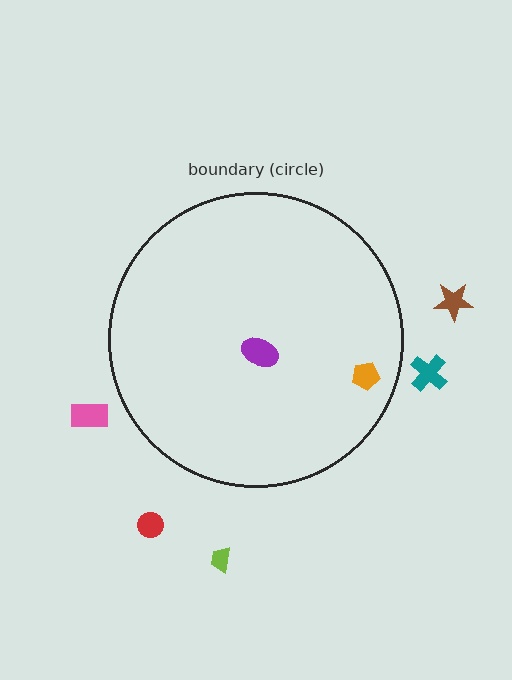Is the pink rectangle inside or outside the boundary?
Outside.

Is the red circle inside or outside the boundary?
Outside.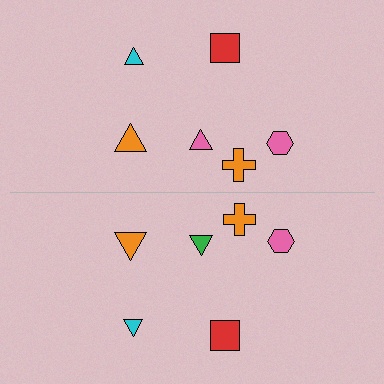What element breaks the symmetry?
The green triangle on the bottom side breaks the symmetry — its mirror counterpart is pink.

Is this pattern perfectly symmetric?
No, the pattern is not perfectly symmetric. The green triangle on the bottom side breaks the symmetry — its mirror counterpart is pink.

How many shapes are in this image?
There are 12 shapes in this image.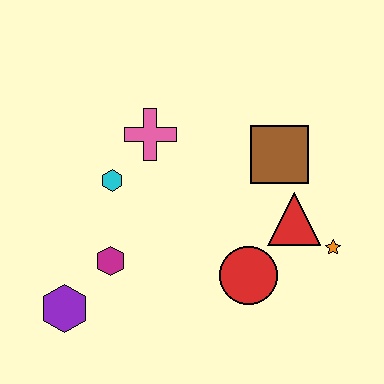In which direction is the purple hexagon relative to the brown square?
The purple hexagon is to the left of the brown square.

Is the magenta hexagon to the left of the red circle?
Yes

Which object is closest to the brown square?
The red triangle is closest to the brown square.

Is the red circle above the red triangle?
No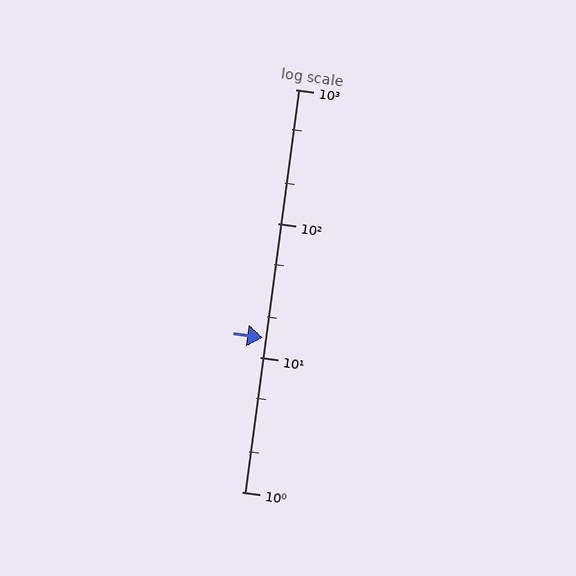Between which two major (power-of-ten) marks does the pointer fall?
The pointer is between 10 and 100.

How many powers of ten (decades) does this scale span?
The scale spans 3 decades, from 1 to 1000.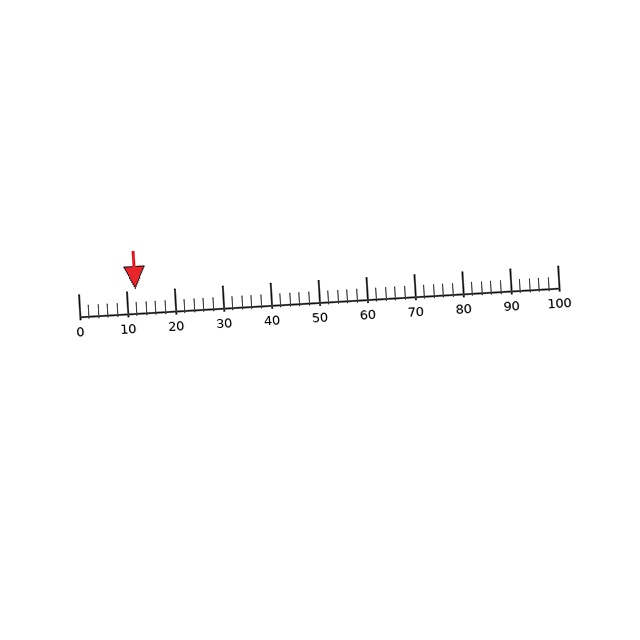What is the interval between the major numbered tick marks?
The major tick marks are spaced 10 units apart.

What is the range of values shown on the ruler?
The ruler shows values from 0 to 100.